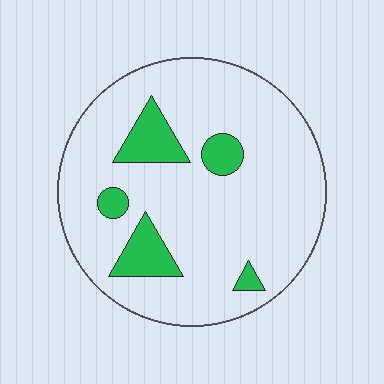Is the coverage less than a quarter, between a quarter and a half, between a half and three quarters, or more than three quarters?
Less than a quarter.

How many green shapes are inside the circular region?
5.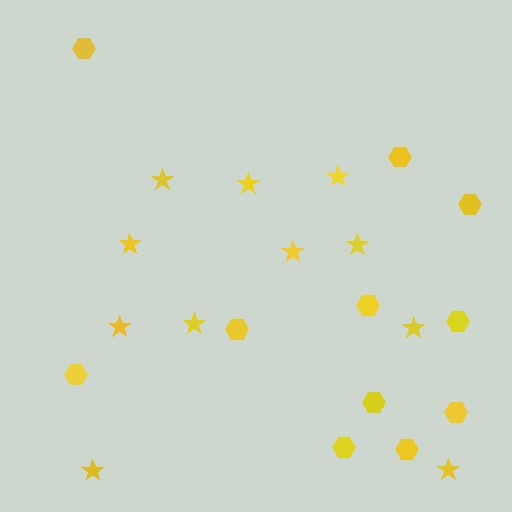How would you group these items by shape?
There are 2 groups: one group of stars (11) and one group of hexagons (11).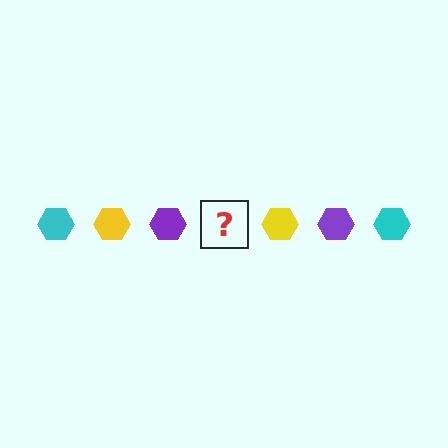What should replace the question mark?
The question mark should be replaced with a cyan hexagon.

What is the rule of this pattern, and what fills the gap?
The rule is that the pattern cycles through cyan, yellow, purple hexagons. The gap should be filled with a cyan hexagon.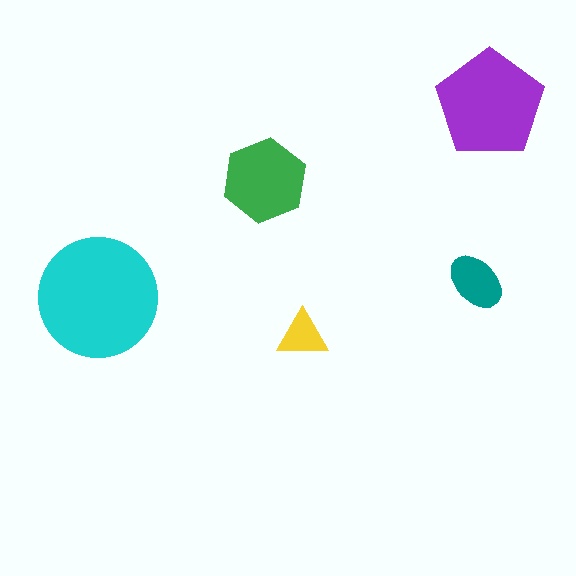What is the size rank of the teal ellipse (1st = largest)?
4th.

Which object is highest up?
The purple pentagon is topmost.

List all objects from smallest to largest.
The yellow triangle, the teal ellipse, the green hexagon, the purple pentagon, the cyan circle.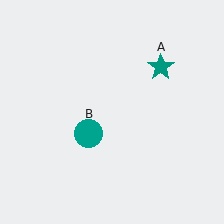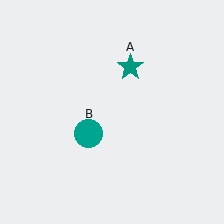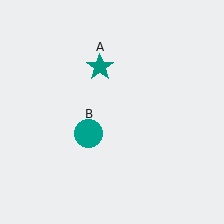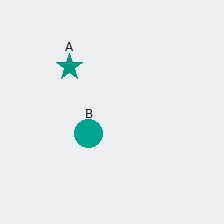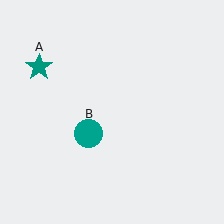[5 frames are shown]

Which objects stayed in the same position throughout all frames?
Teal circle (object B) remained stationary.